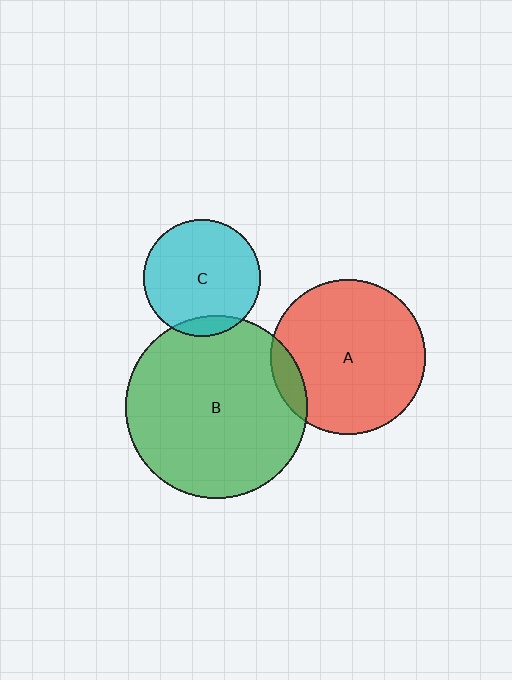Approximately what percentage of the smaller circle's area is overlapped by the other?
Approximately 10%.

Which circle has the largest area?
Circle B (green).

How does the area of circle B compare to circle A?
Approximately 1.4 times.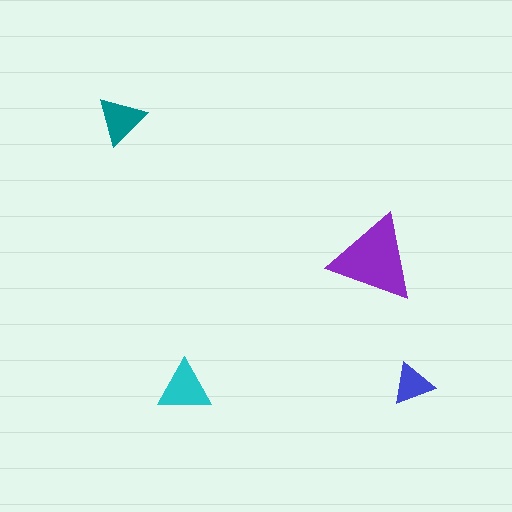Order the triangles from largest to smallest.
the purple one, the cyan one, the teal one, the blue one.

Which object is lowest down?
The cyan triangle is bottommost.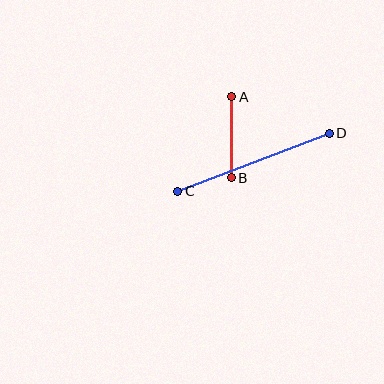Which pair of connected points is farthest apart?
Points C and D are farthest apart.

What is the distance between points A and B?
The distance is approximately 81 pixels.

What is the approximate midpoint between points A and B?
The midpoint is at approximately (231, 137) pixels.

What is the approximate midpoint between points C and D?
The midpoint is at approximately (253, 162) pixels.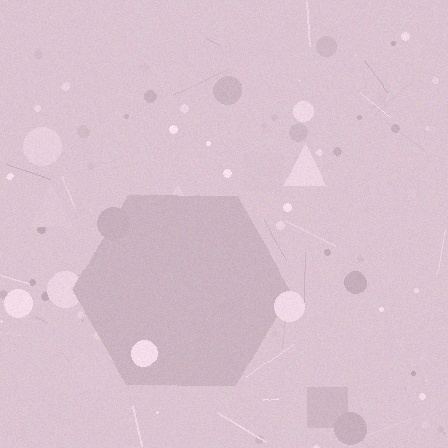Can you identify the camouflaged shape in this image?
The camouflaged shape is a hexagon.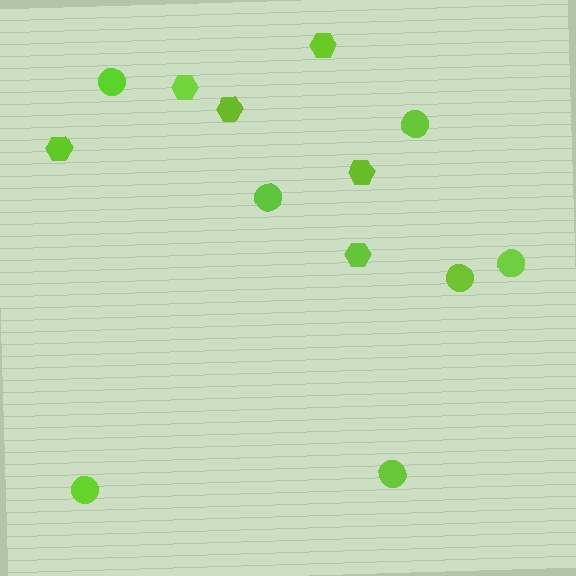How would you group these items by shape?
There are 2 groups: one group of hexagons (6) and one group of circles (7).